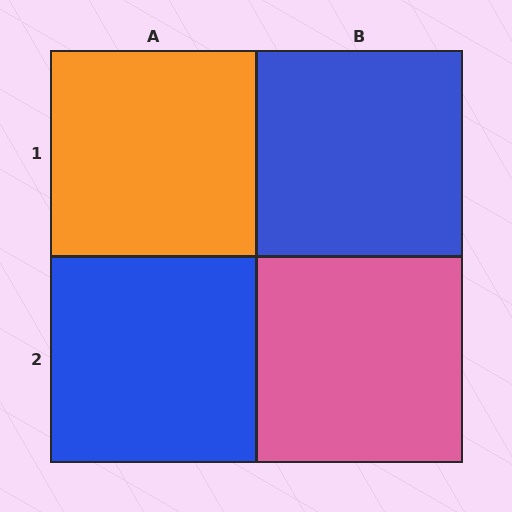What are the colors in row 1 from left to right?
Orange, blue.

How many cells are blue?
2 cells are blue.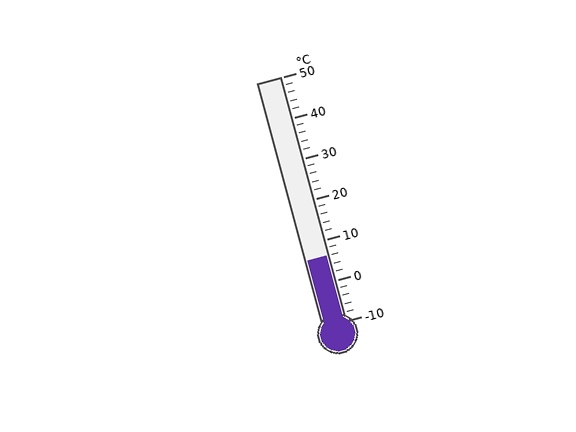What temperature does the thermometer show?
The thermometer shows approximately 6°C.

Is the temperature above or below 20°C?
The temperature is below 20°C.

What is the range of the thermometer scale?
The thermometer scale ranges from -10°C to 50°C.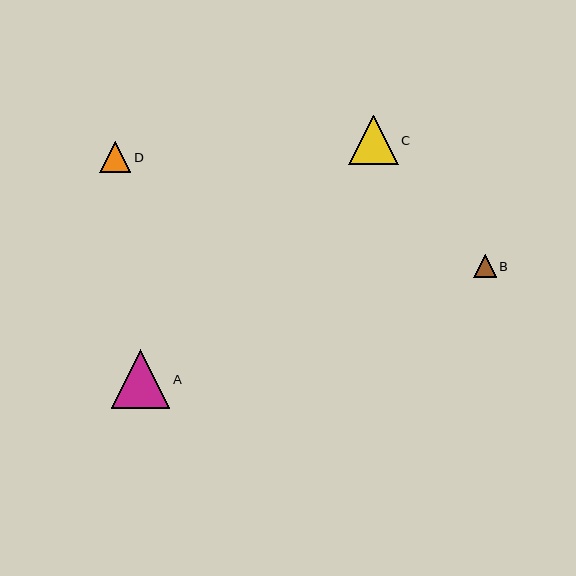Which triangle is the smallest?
Triangle B is the smallest with a size of approximately 22 pixels.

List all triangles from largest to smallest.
From largest to smallest: A, C, D, B.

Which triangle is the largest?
Triangle A is the largest with a size of approximately 59 pixels.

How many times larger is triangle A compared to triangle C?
Triangle A is approximately 1.2 times the size of triangle C.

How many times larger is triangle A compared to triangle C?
Triangle A is approximately 1.2 times the size of triangle C.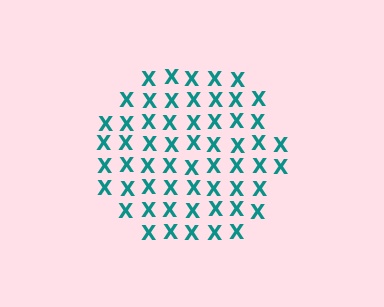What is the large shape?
The large shape is a circle.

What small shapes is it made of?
It is made of small letter X's.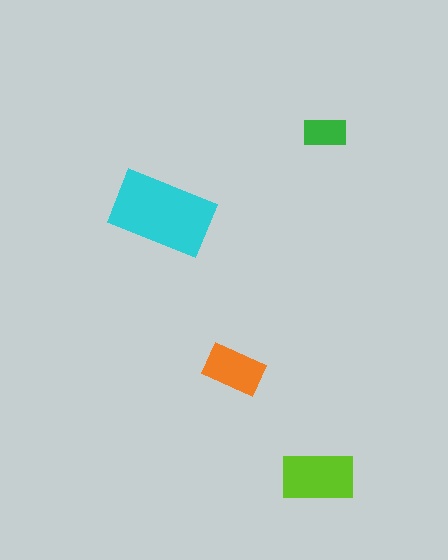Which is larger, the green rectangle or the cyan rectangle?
The cyan one.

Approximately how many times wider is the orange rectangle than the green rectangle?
About 1.5 times wider.